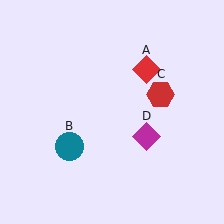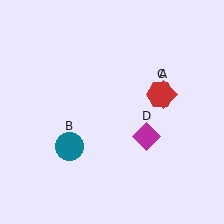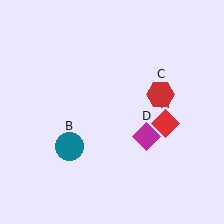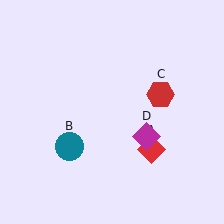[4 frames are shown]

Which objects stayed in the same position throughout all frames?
Teal circle (object B) and red hexagon (object C) and magenta diamond (object D) remained stationary.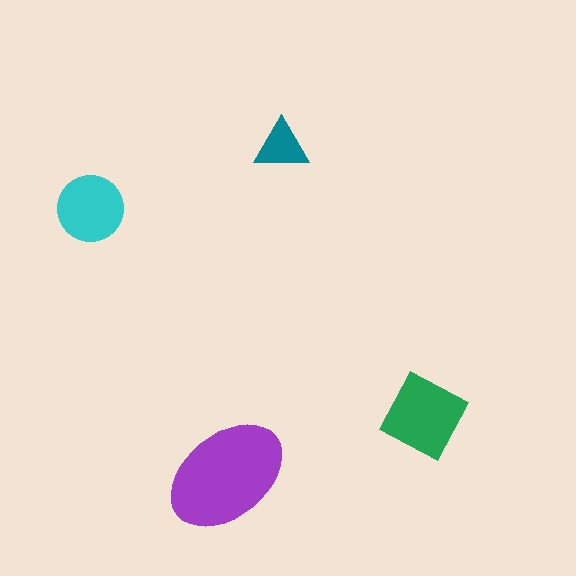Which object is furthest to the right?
The green square is rightmost.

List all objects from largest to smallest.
The purple ellipse, the green square, the cyan circle, the teal triangle.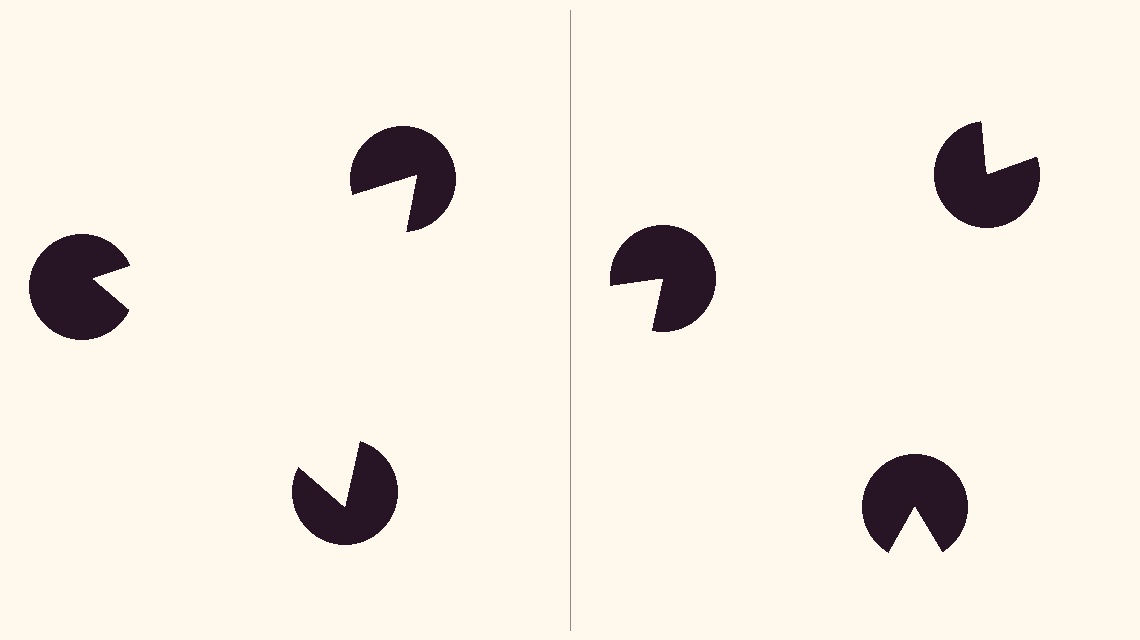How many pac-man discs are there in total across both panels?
6 — 3 on each side.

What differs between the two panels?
The pac-man discs are positioned identically on both sides; only the wedge orientations differ. On the left they align to a triangle; on the right they are misaligned.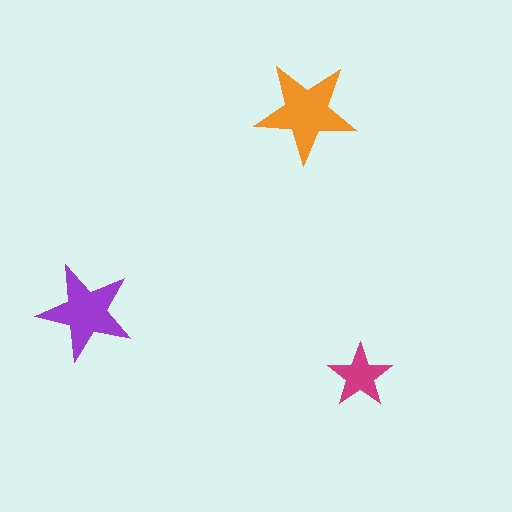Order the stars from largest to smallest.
the orange one, the purple one, the magenta one.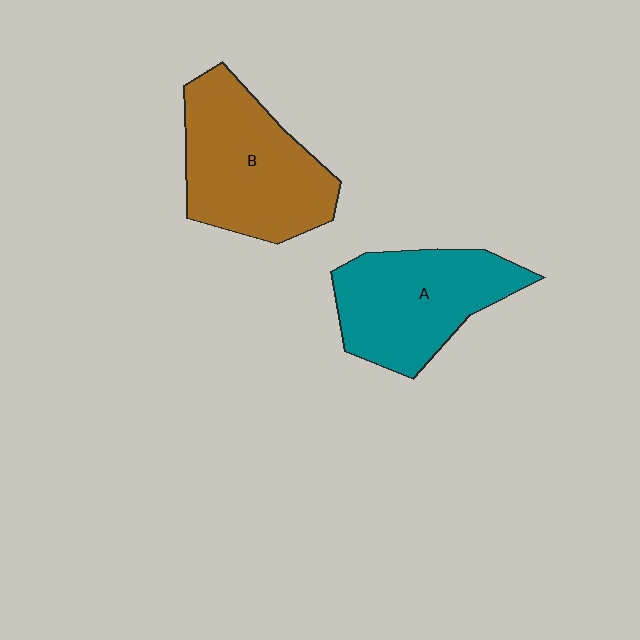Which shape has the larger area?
Shape B (brown).